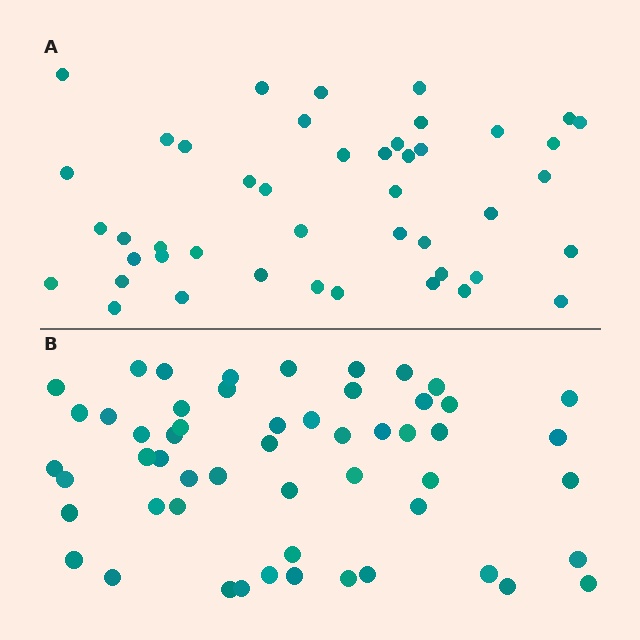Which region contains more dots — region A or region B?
Region B (the bottom region) has more dots.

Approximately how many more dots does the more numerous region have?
Region B has roughly 8 or so more dots than region A.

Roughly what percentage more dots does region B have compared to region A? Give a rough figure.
About 20% more.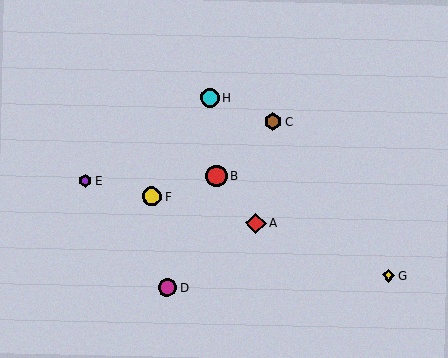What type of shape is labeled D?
Shape D is a magenta circle.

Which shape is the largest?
The red circle (labeled B) is the largest.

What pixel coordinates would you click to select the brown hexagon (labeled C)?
Click at (273, 122) to select the brown hexagon C.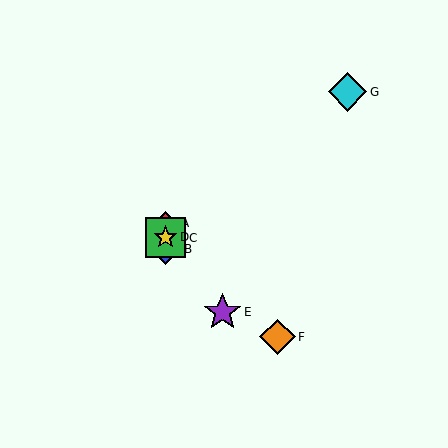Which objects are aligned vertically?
Objects A, B, C, D are aligned vertically.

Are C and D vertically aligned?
Yes, both are at x≈166.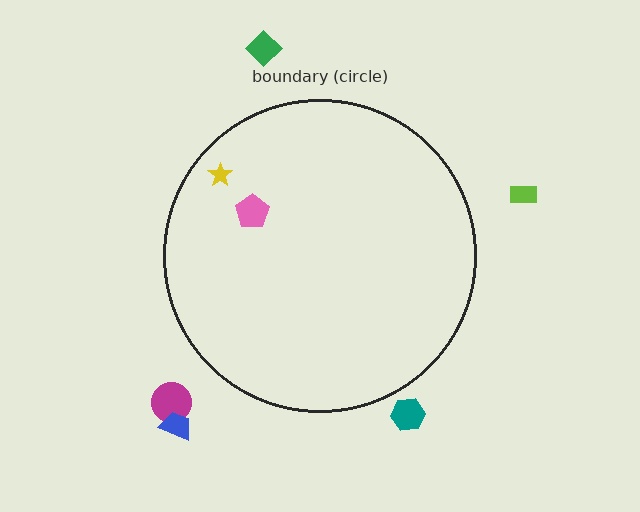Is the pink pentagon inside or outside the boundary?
Inside.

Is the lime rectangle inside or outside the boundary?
Outside.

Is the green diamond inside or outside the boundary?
Outside.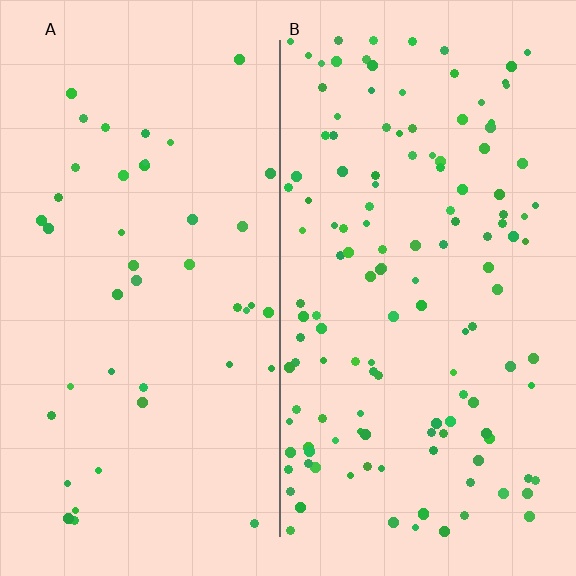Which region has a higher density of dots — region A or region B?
B (the right).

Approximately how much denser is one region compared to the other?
Approximately 3.1× — region B over region A.